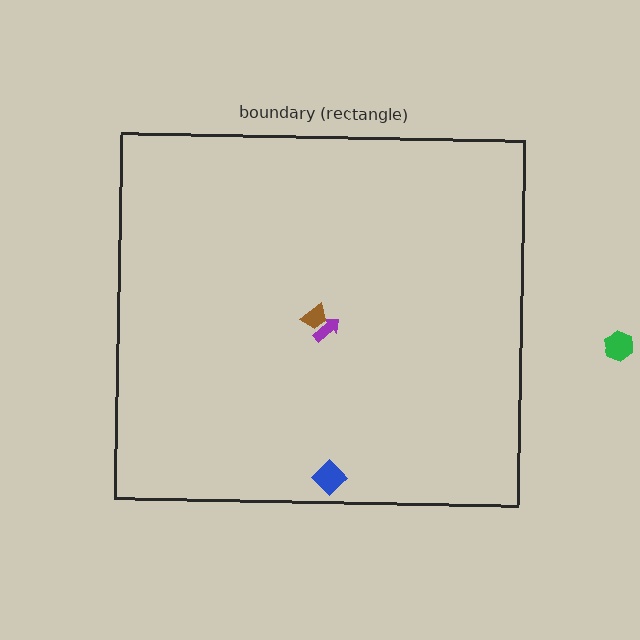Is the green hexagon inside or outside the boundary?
Outside.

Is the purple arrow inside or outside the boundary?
Inside.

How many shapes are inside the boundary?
3 inside, 1 outside.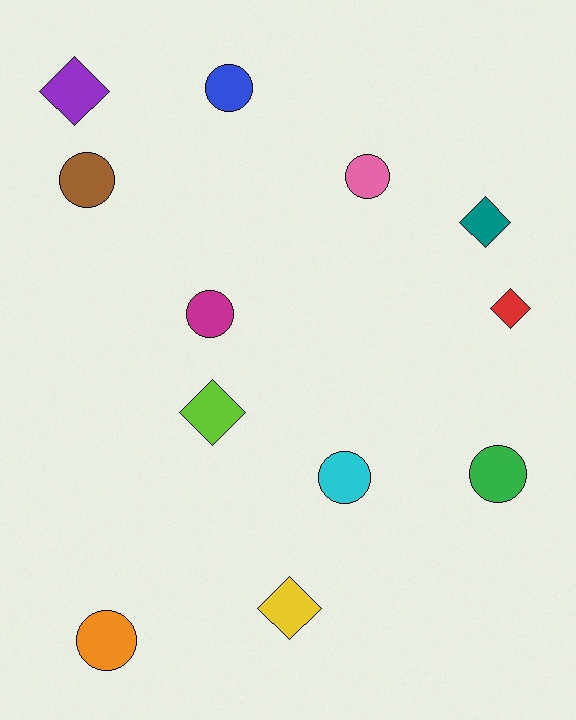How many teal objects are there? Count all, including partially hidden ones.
There is 1 teal object.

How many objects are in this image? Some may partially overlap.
There are 12 objects.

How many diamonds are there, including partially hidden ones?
There are 5 diamonds.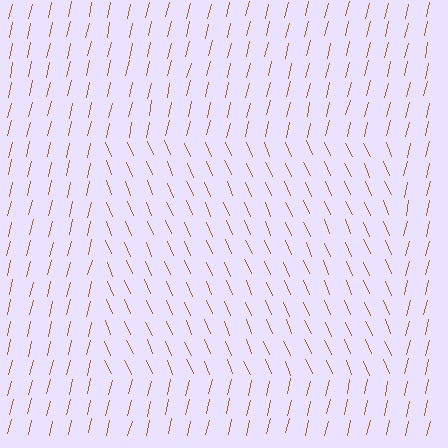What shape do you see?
I see a rectangle.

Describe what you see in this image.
The image is filled with small brown line segments. A rectangle region in the image has lines oriented differently from the surrounding lines, creating a visible texture boundary.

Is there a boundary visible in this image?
Yes, there is a texture boundary formed by a change in line orientation.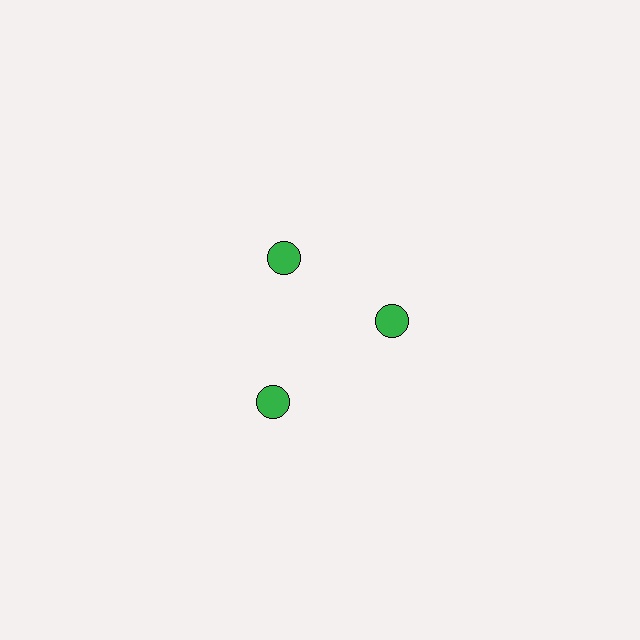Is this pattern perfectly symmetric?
No. The 3 green circles are arranged in a ring, but one element near the 7 o'clock position is pushed outward from the center, breaking the 3-fold rotational symmetry.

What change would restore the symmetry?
The symmetry would be restored by moving it inward, back onto the ring so that all 3 circles sit at equal angles and equal distance from the center.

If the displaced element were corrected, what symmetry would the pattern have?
It would have 3-fold rotational symmetry — the pattern would map onto itself every 120 degrees.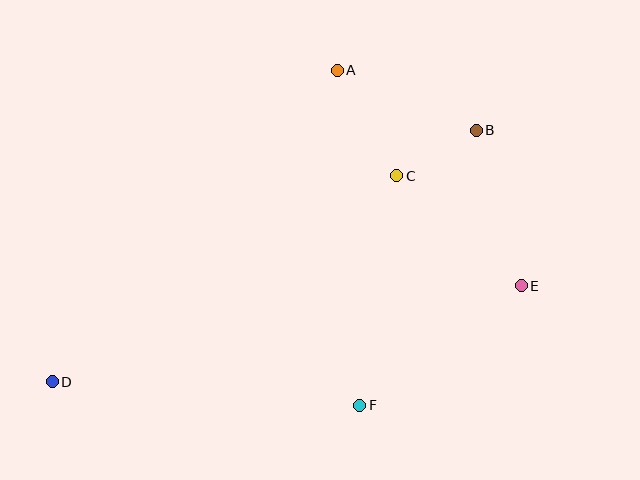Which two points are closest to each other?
Points B and C are closest to each other.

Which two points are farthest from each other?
Points B and D are farthest from each other.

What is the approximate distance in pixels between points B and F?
The distance between B and F is approximately 299 pixels.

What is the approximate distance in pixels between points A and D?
The distance between A and D is approximately 422 pixels.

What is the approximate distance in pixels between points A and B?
The distance between A and B is approximately 151 pixels.